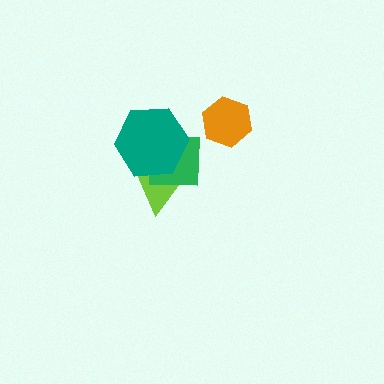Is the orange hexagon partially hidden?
No, no other shape covers it.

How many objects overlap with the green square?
2 objects overlap with the green square.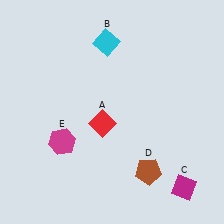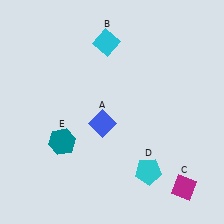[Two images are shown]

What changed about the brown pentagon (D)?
In Image 1, D is brown. In Image 2, it changed to cyan.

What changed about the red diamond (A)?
In Image 1, A is red. In Image 2, it changed to blue.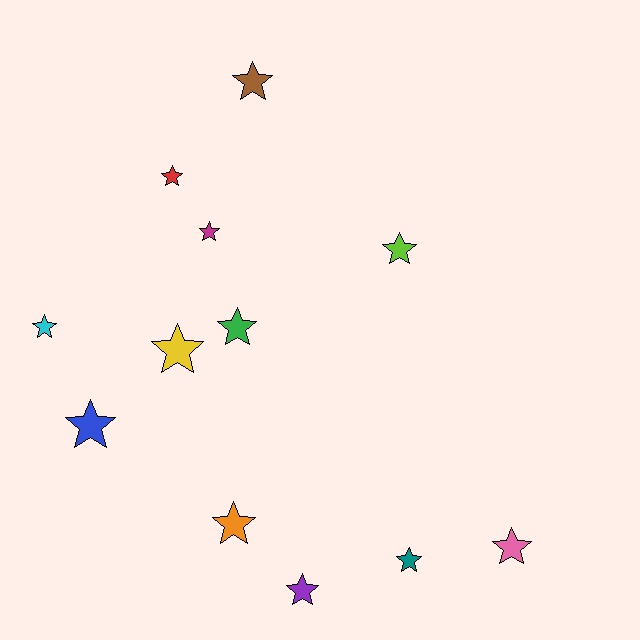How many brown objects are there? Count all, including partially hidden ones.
There is 1 brown object.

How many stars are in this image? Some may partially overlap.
There are 12 stars.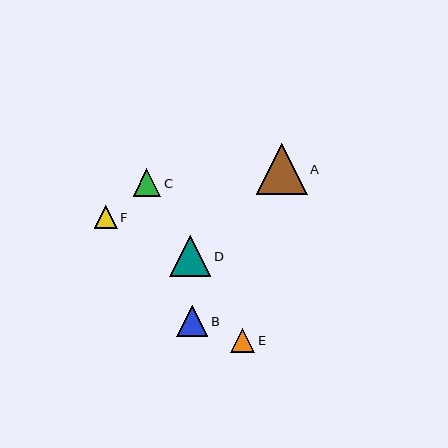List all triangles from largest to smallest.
From largest to smallest: A, D, B, C, E, F.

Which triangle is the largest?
Triangle A is the largest with a size of approximately 51 pixels.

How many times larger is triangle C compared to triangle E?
Triangle C is approximately 1.1 times the size of triangle E.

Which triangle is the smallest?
Triangle F is the smallest with a size of approximately 23 pixels.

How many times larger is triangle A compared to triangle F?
Triangle A is approximately 2.2 times the size of triangle F.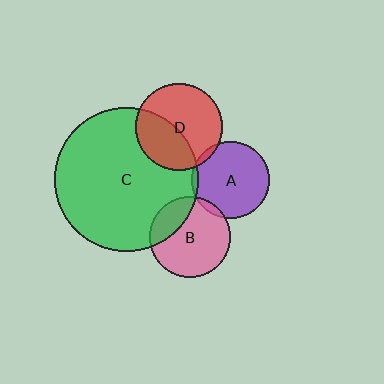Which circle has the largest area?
Circle C (green).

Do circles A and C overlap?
Yes.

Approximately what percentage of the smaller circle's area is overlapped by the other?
Approximately 5%.